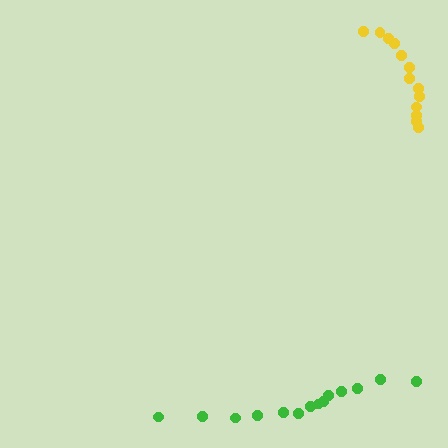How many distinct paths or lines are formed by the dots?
There are 2 distinct paths.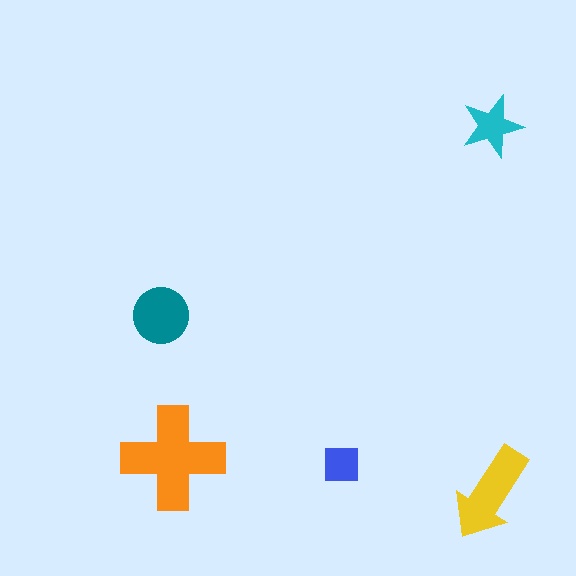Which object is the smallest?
The blue square.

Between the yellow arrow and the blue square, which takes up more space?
The yellow arrow.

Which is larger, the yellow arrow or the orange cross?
The orange cross.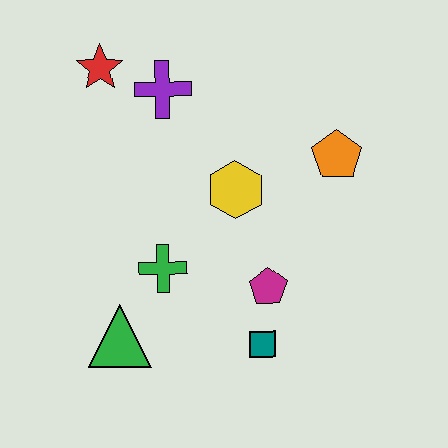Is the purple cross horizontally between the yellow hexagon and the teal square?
No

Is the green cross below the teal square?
No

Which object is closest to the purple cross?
The red star is closest to the purple cross.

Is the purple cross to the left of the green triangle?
No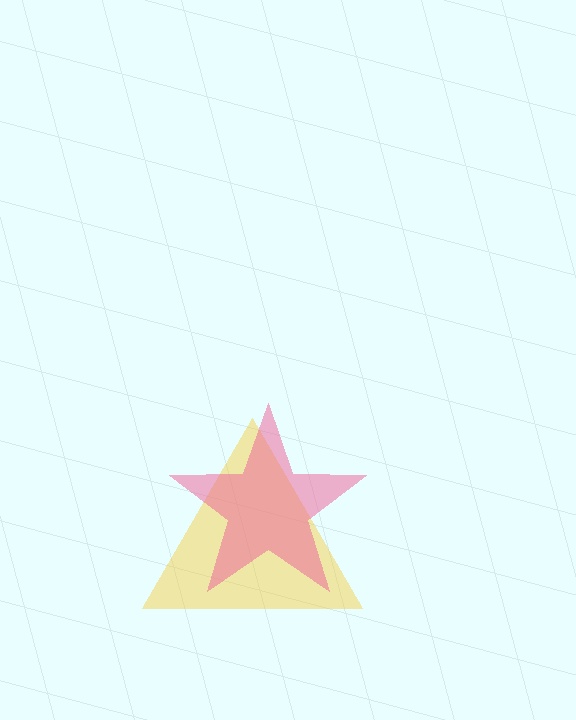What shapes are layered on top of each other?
The layered shapes are: a yellow triangle, a pink star.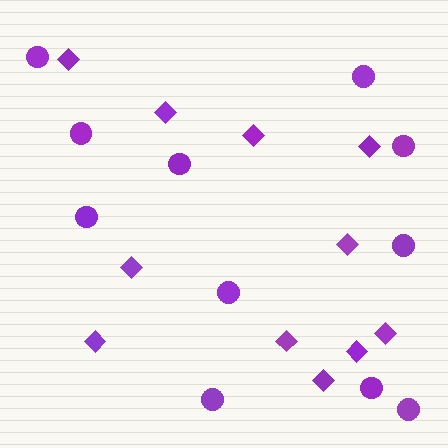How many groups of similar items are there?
There are 2 groups: one group of diamonds (11) and one group of circles (11).